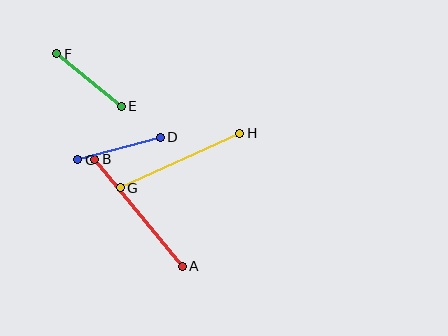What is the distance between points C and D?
The distance is approximately 86 pixels.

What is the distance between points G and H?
The distance is approximately 131 pixels.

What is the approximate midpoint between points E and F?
The midpoint is at approximately (89, 80) pixels.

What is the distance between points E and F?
The distance is approximately 83 pixels.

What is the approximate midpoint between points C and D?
The midpoint is at approximately (119, 148) pixels.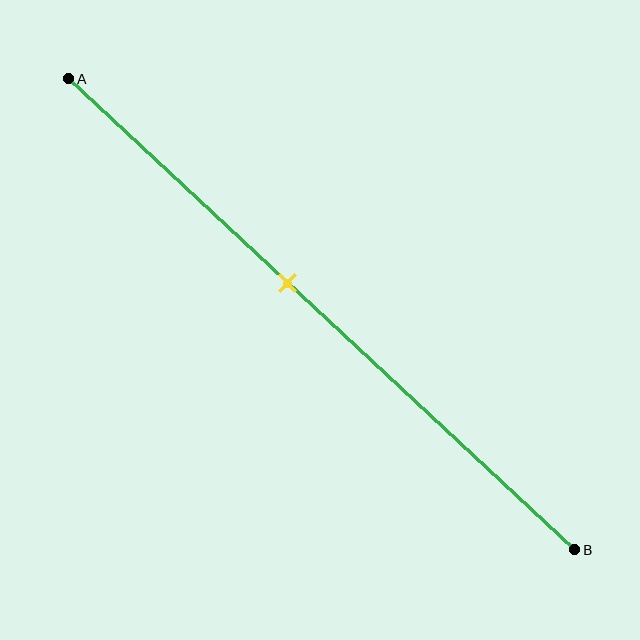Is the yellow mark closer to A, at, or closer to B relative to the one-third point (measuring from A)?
The yellow mark is closer to point B than the one-third point of segment AB.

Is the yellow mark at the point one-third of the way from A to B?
No, the mark is at about 45% from A, not at the 33% one-third point.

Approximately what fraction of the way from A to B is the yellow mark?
The yellow mark is approximately 45% of the way from A to B.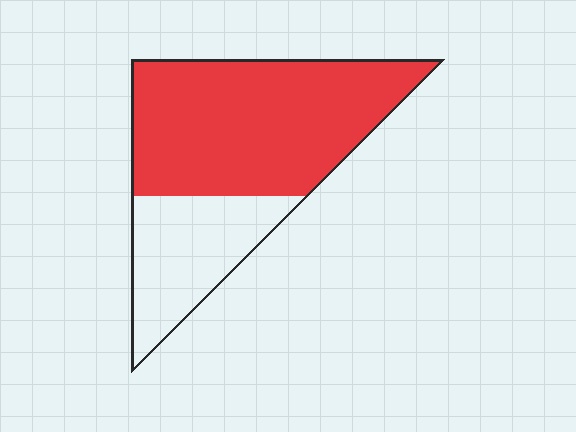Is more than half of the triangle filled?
Yes.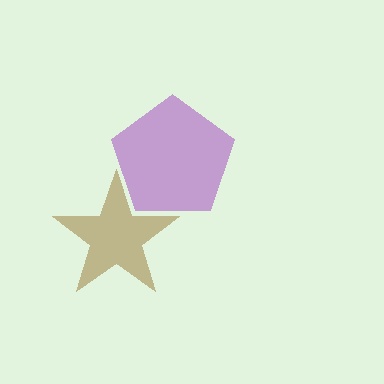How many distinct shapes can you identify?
There are 2 distinct shapes: a brown star, a purple pentagon.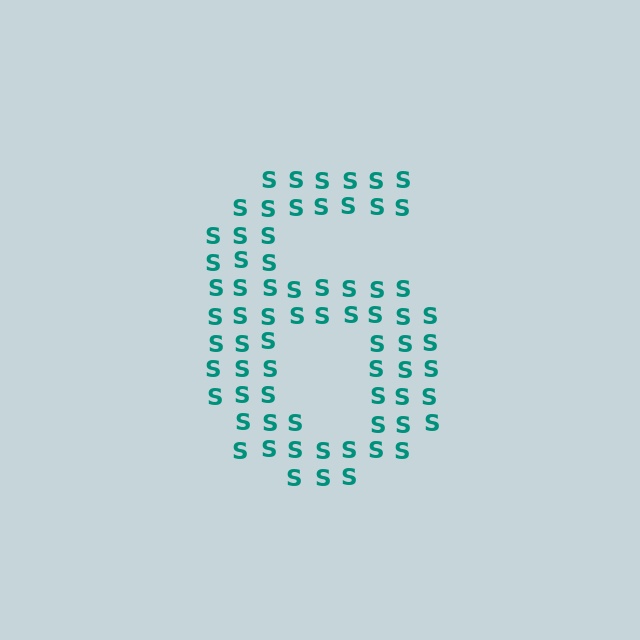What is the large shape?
The large shape is the digit 6.